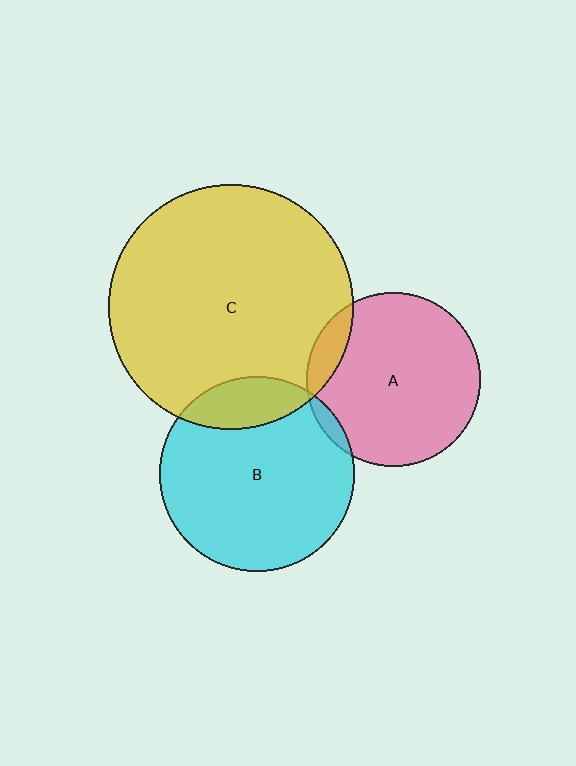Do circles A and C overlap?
Yes.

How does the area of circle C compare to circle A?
Approximately 2.0 times.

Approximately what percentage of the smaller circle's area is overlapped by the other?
Approximately 10%.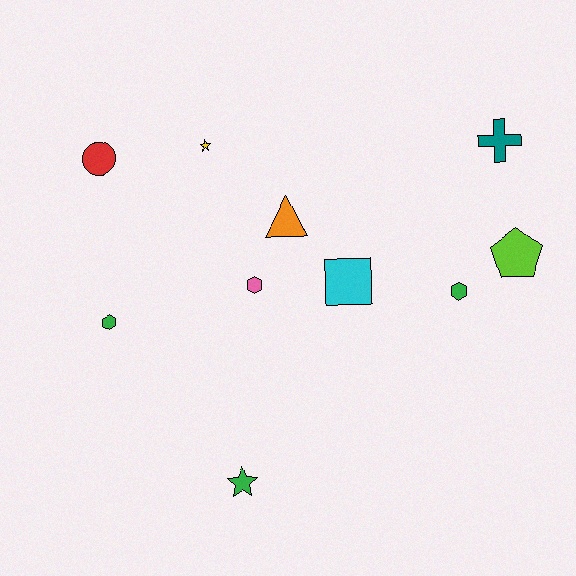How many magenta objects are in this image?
There are no magenta objects.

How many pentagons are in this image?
There is 1 pentagon.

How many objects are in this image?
There are 10 objects.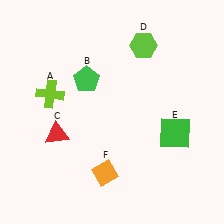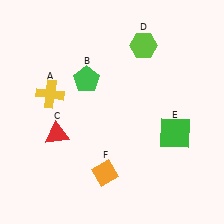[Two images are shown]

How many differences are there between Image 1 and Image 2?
There is 1 difference between the two images.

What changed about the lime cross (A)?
In Image 1, A is lime. In Image 2, it changed to yellow.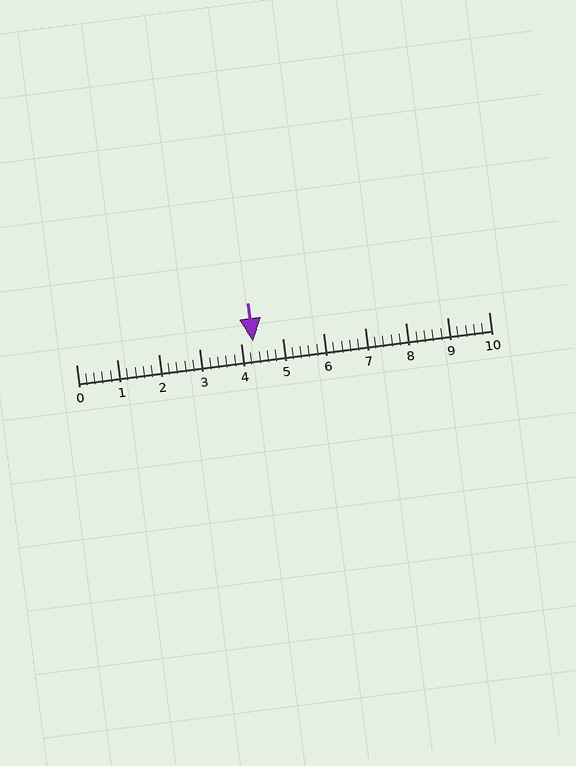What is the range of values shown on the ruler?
The ruler shows values from 0 to 10.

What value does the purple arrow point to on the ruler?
The purple arrow points to approximately 4.3.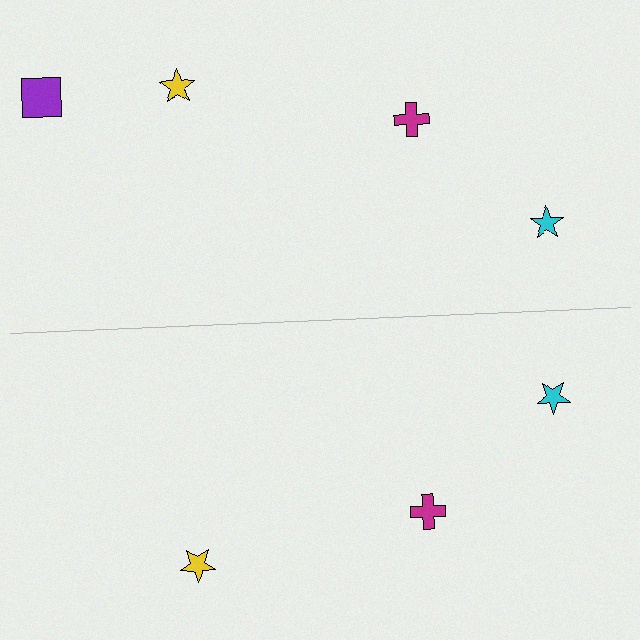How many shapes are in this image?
There are 7 shapes in this image.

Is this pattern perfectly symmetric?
No, the pattern is not perfectly symmetric. A purple square is missing from the bottom side.